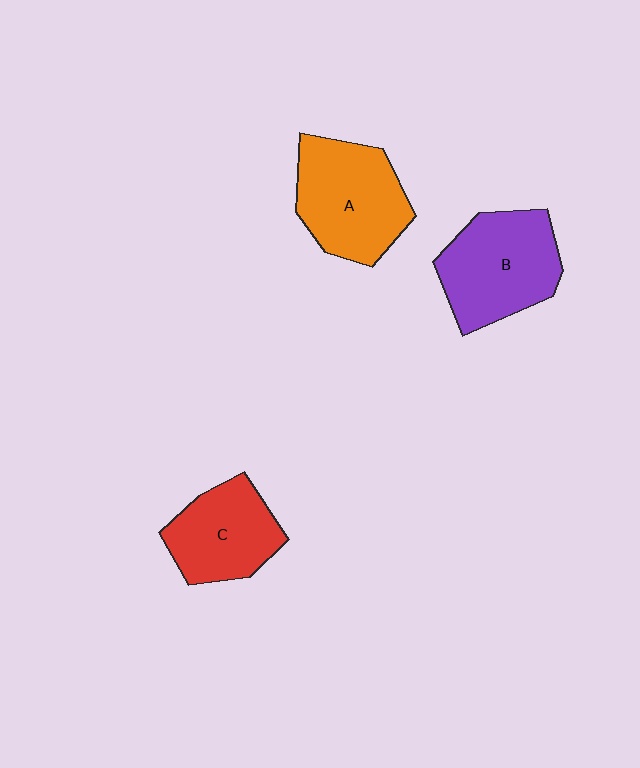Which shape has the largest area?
Shape B (purple).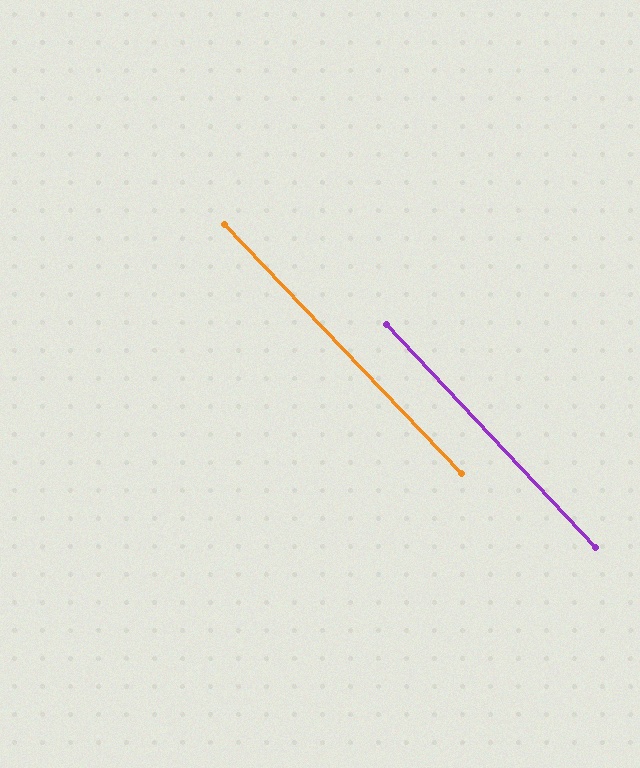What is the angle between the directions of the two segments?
Approximately 0 degrees.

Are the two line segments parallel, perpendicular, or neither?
Parallel — their directions differ by only 0.4°.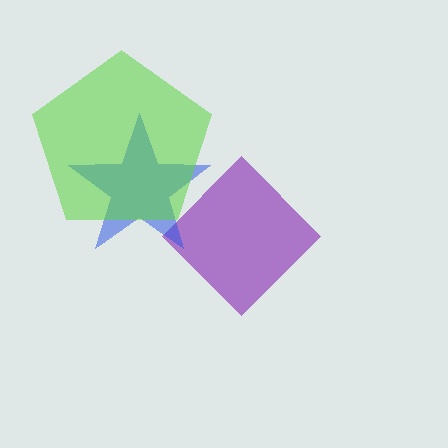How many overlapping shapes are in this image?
There are 3 overlapping shapes in the image.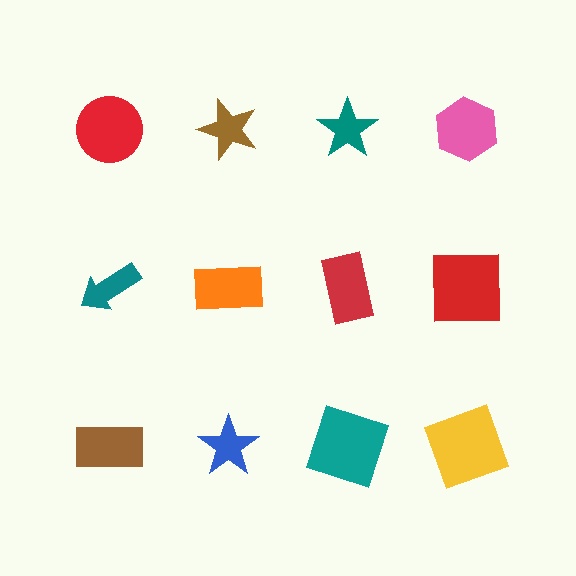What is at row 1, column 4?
A pink hexagon.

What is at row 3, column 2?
A blue star.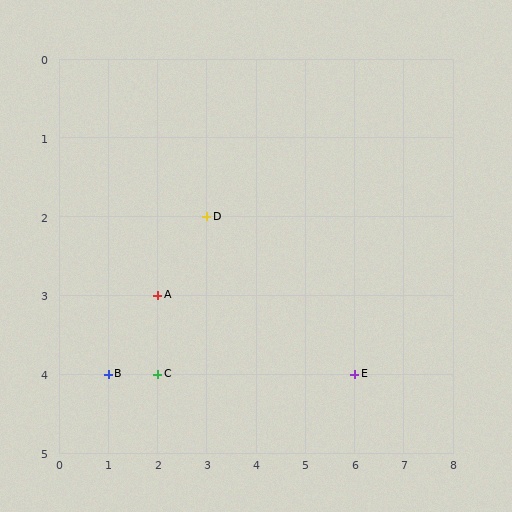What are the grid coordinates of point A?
Point A is at grid coordinates (2, 3).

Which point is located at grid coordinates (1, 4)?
Point B is at (1, 4).